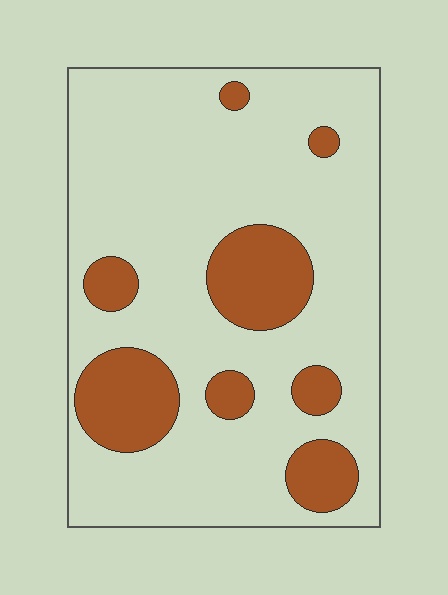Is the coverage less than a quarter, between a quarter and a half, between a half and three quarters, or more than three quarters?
Less than a quarter.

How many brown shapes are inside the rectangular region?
8.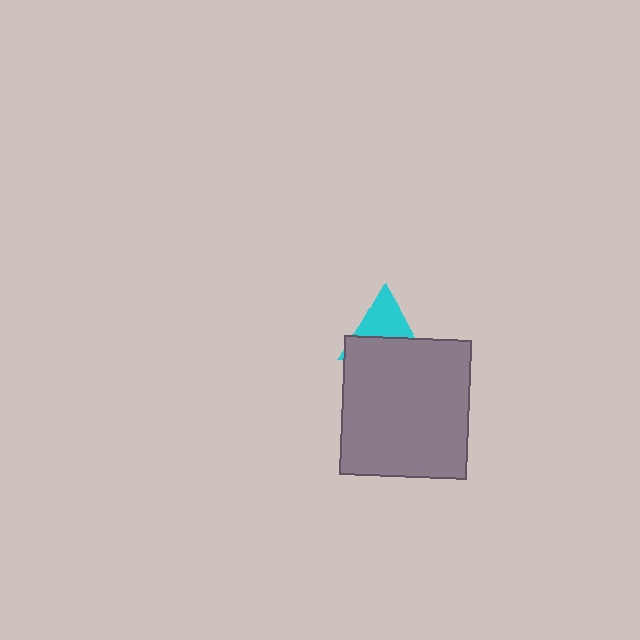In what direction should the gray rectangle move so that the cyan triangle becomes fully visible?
The gray rectangle should move down. That is the shortest direction to clear the overlap and leave the cyan triangle fully visible.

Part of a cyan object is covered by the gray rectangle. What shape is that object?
It is a triangle.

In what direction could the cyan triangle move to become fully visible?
The cyan triangle could move up. That would shift it out from behind the gray rectangle entirely.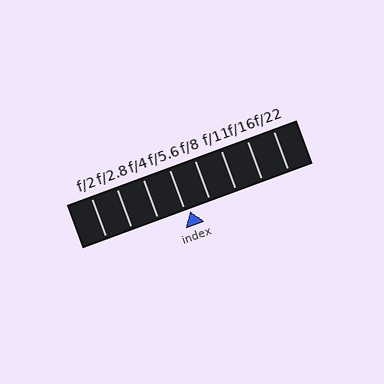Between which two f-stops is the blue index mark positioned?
The index mark is between f/5.6 and f/8.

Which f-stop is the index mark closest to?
The index mark is closest to f/5.6.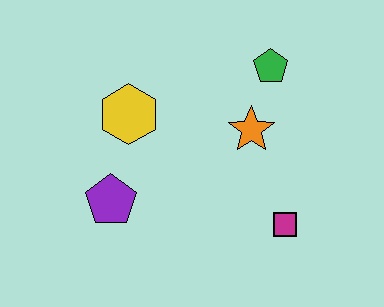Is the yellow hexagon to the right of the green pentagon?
No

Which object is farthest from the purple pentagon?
The green pentagon is farthest from the purple pentagon.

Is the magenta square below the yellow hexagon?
Yes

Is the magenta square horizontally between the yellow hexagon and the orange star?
No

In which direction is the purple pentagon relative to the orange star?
The purple pentagon is to the left of the orange star.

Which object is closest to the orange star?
The green pentagon is closest to the orange star.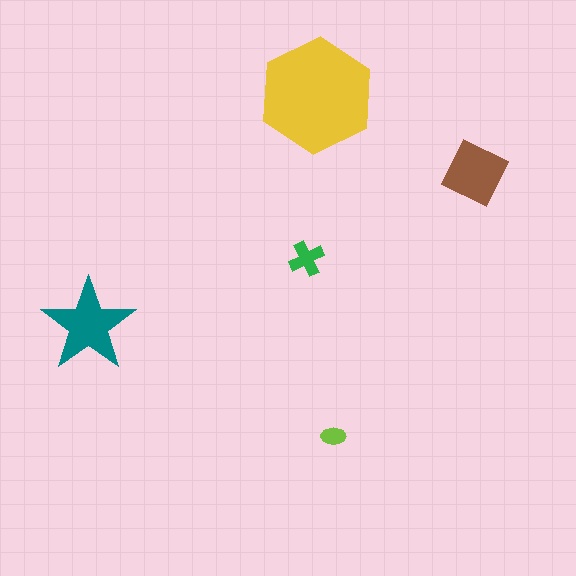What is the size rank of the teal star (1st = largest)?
2nd.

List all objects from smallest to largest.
The lime ellipse, the green cross, the brown square, the teal star, the yellow hexagon.